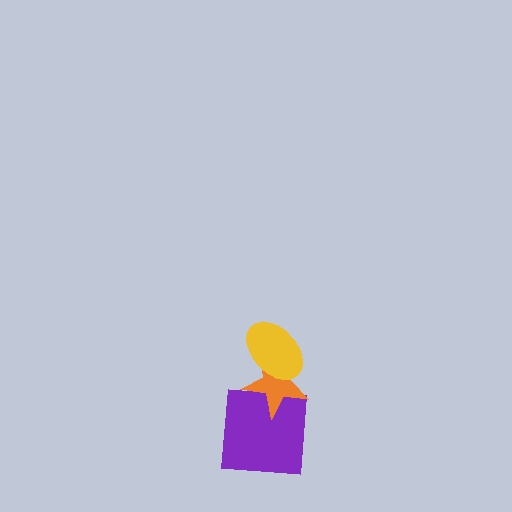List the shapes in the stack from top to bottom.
From top to bottom: the yellow ellipse, the orange star, the purple square.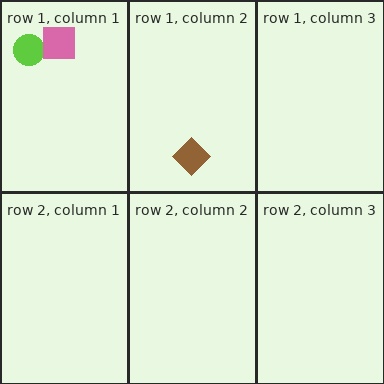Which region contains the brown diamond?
The row 1, column 2 region.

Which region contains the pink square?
The row 1, column 1 region.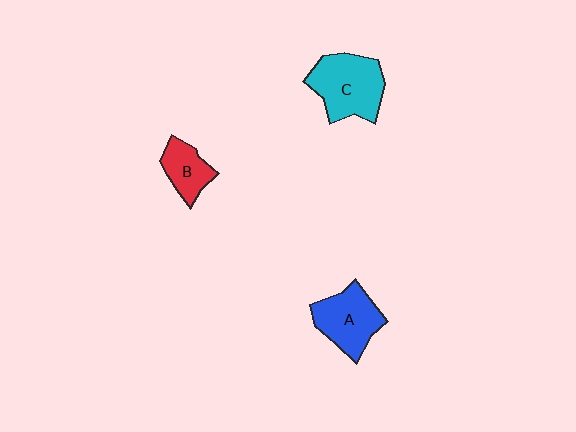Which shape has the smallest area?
Shape B (red).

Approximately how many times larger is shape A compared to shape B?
Approximately 1.6 times.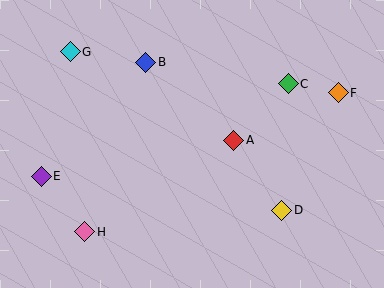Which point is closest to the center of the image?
Point A at (234, 140) is closest to the center.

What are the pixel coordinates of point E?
Point E is at (41, 176).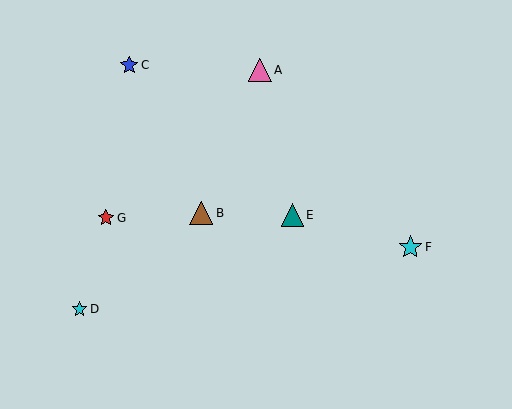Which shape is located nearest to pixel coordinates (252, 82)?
The pink triangle (labeled A) at (260, 70) is nearest to that location.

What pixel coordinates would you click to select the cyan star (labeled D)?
Click at (79, 309) to select the cyan star D.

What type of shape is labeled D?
Shape D is a cyan star.